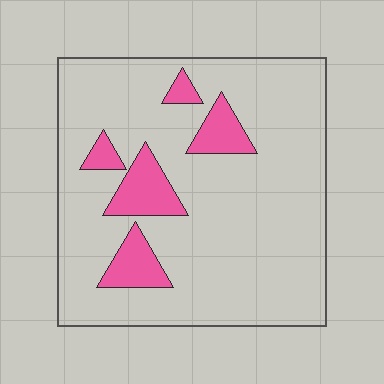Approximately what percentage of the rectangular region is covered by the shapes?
Approximately 15%.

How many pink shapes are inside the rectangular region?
5.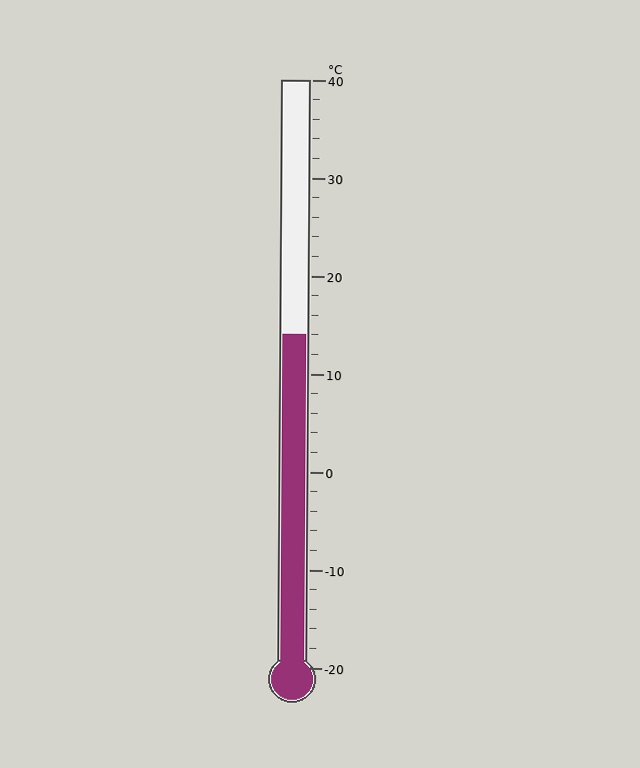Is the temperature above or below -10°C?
The temperature is above -10°C.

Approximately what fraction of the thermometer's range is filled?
The thermometer is filled to approximately 55% of its range.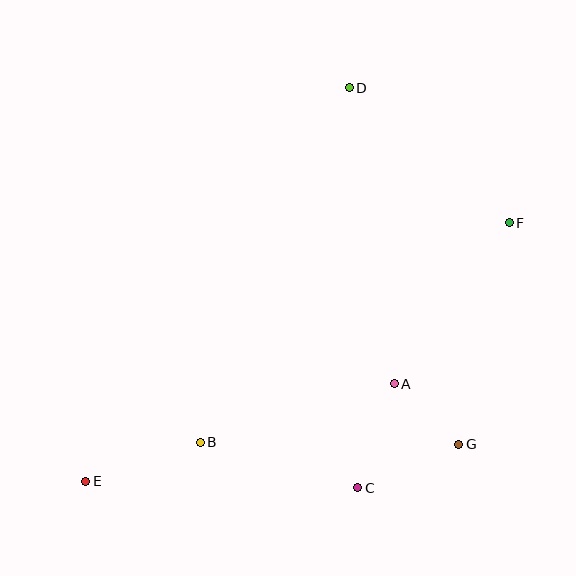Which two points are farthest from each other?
Points E and F are farthest from each other.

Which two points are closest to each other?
Points A and G are closest to each other.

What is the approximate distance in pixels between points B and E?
The distance between B and E is approximately 121 pixels.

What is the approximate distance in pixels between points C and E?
The distance between C and E is approximately 272 pixels.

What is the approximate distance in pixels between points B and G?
The distance between B and G is approximately 258 pixels.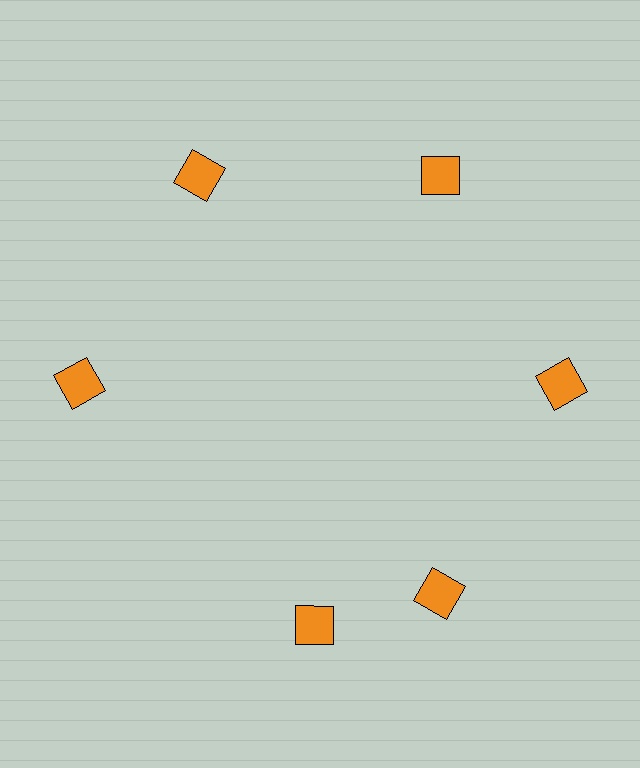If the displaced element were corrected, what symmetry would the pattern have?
It would have 6-fold rotational symmetry — the pattern would map onto itself every 60 degrees.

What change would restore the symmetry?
The symmetry would be restored by rotating it back into even spacing with its neighbors so that all 6 squares sit at equal angles and equal distance from the center.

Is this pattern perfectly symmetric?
No. The 6 orange squares are arranged in a ring, but one element near the 7 o'clock position is rotated out of alignment along the ring, breaking the 6-fold rotational symmetry.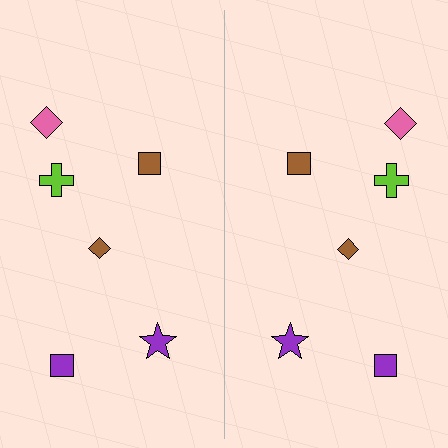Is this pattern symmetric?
Yes, this pattern has bilateral (reflection) symmetry.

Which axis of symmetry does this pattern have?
The pattern has a vertical axis of symmetry running through the center of the image.